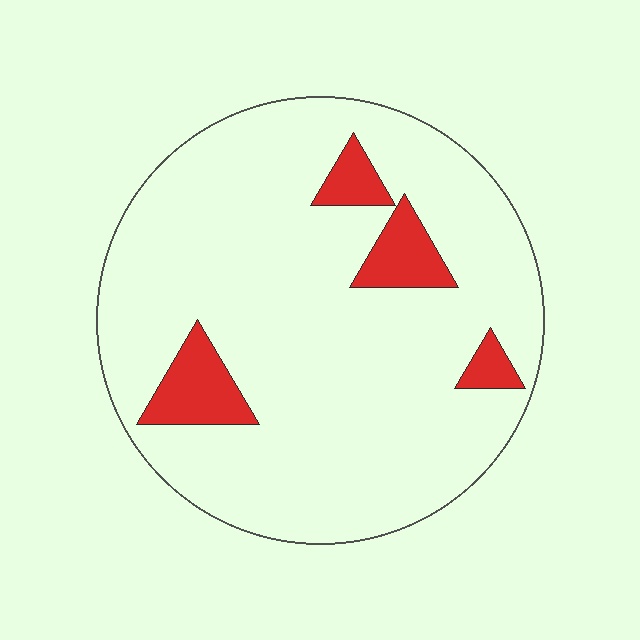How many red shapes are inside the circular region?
4.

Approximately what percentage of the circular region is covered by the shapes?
Approximately 10%.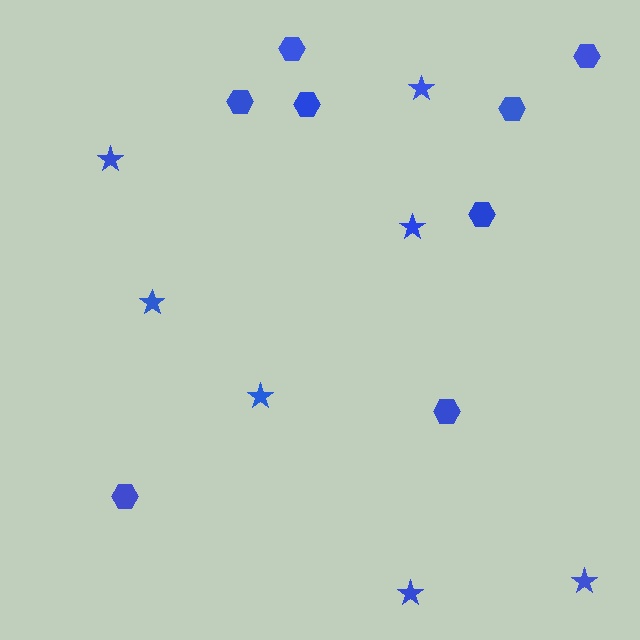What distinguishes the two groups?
There are 2 groups: one group of hexagons (8) and one group of stars (7).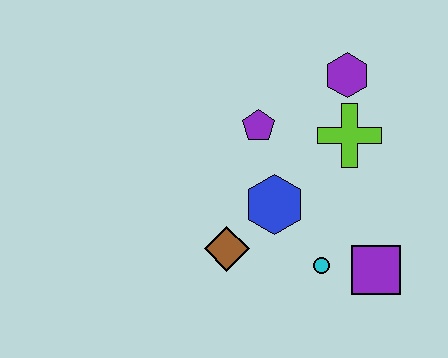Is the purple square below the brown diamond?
Yes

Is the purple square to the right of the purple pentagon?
Yes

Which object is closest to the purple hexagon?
The lime cross is closest to the purple hexagon.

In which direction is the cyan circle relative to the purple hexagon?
The cyan circle is below the purple hexagon.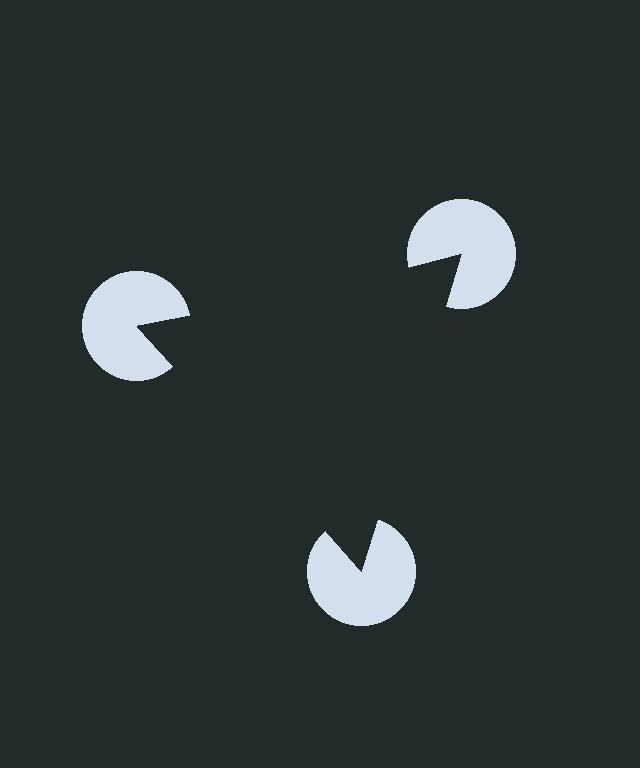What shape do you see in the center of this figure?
An illusory triangle — its edges are inferred from the aligned wedge cuts in the pac-man discs, not physically drawn.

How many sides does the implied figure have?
3 sides.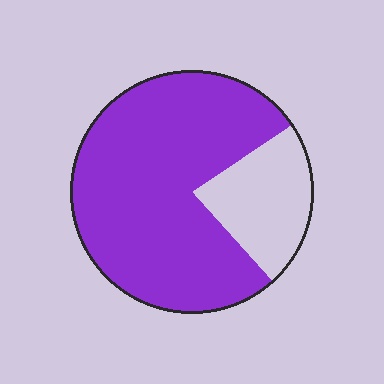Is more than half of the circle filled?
Yes.